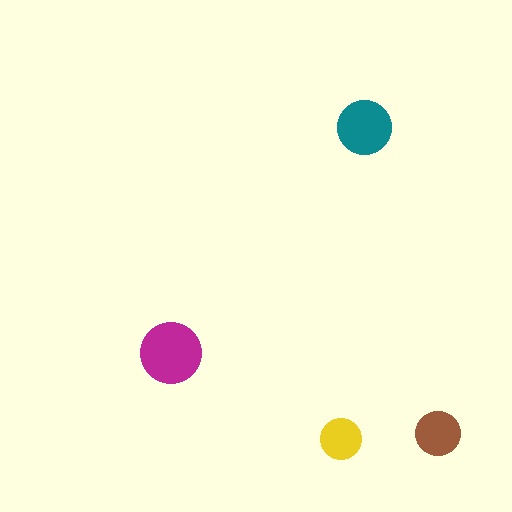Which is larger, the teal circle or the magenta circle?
The magenta one.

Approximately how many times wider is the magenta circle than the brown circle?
About 1.5 times wider.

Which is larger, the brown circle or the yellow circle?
The brown one.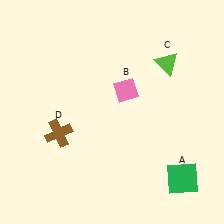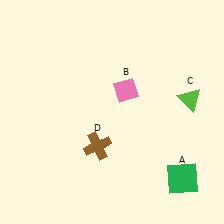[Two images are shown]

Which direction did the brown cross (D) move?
The brown cross (D) moved right.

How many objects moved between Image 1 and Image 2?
2 objects moved between the two images.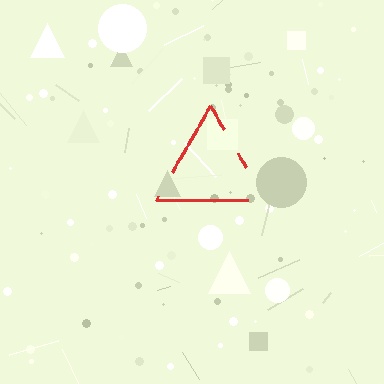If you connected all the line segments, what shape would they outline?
They would outline a triangle.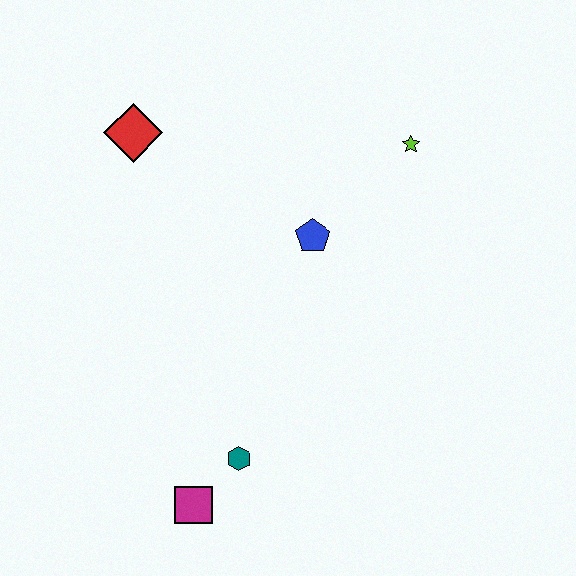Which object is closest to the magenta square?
The teal hexagon is closest to the magenta square.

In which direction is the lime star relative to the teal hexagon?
The lime star is above the teal hexagon.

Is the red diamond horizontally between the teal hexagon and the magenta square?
No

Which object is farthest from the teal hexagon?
The lime star is farthest from the teal hexagon.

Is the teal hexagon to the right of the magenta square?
Yes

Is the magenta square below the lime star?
Yes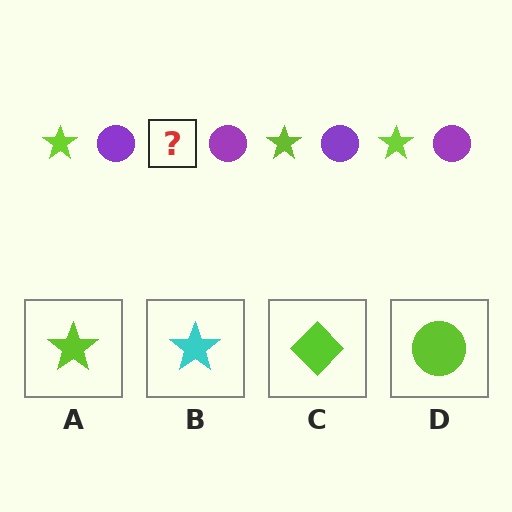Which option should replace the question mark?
Option A.